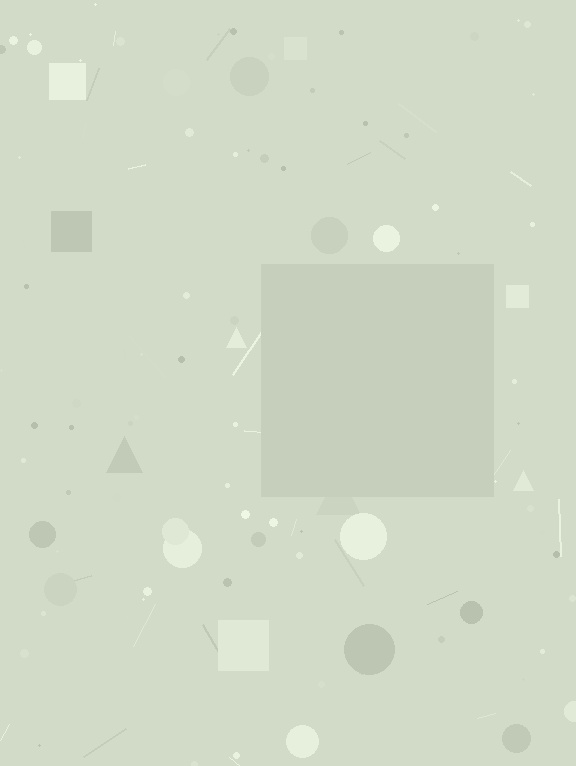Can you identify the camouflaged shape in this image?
The camouflaged shape is a square.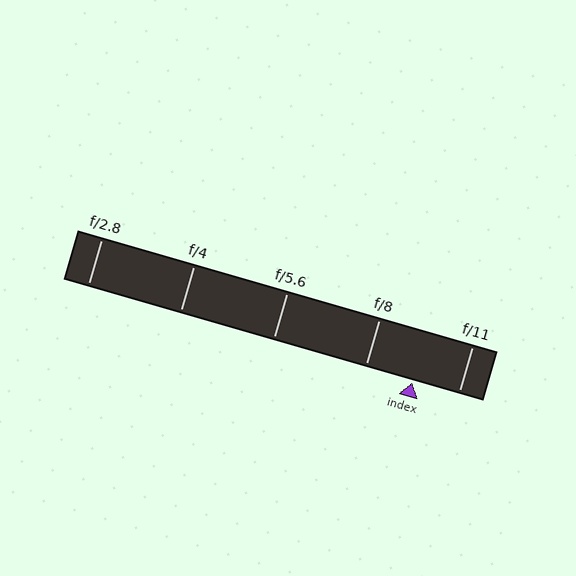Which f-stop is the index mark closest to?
The index mark is closest to f/11.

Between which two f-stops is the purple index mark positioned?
The index mark is between f/8 and f/11.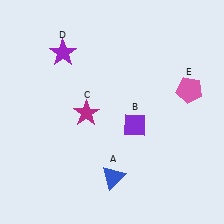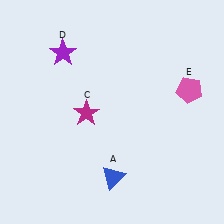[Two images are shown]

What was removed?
The purple diamond (B) was removed in Image 2.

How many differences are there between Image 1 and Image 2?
There is 1 difference between the two images.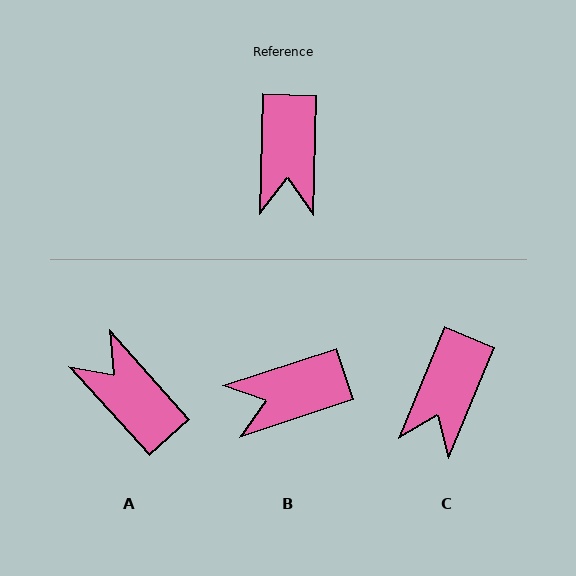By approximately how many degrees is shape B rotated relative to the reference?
Approximately 70 degrees clockwise.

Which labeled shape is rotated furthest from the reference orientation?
A, about 136 degrees away.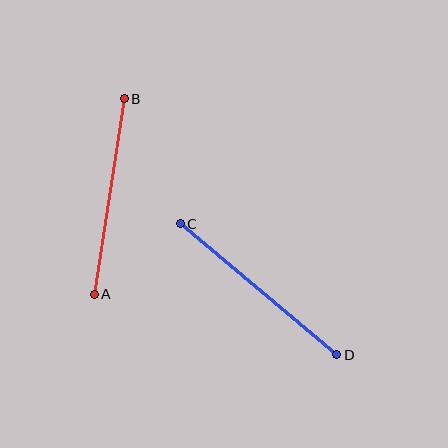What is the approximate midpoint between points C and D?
The midpoint is at approximately (258, 289) pixels.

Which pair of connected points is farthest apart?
Points C and D are farthest apart.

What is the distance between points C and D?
The distance is approximately 204 pixels.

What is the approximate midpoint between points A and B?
The midpoint is at approximately (109, 196) pixels.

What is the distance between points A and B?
The distance is approximately 198 pixels.